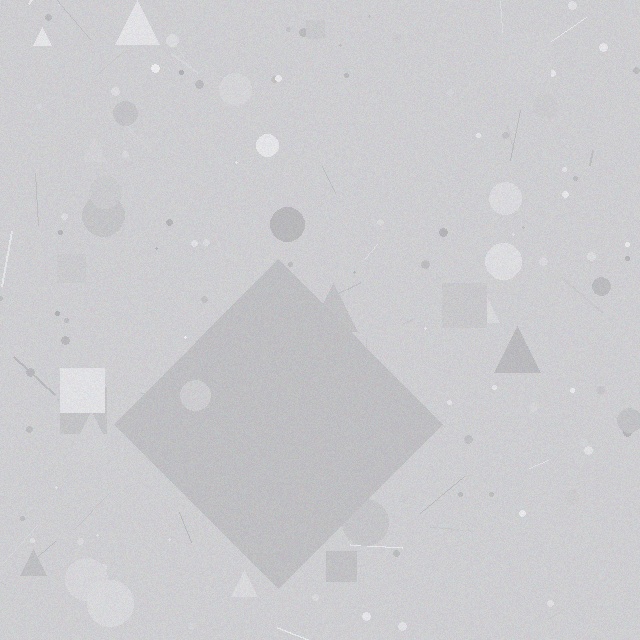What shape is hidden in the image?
A diamond is hidden in the image.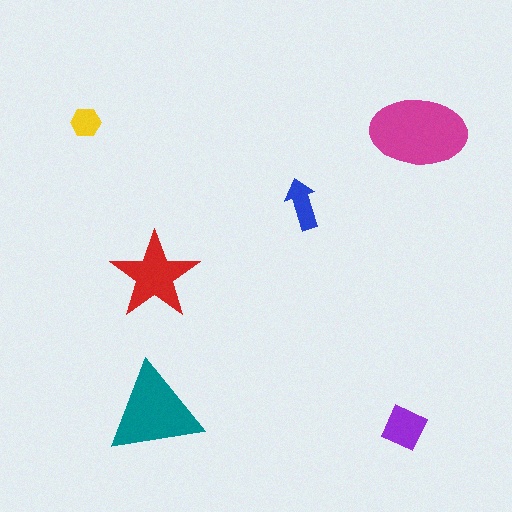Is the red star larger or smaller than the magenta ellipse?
Smaller.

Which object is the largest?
The magenta ellipse.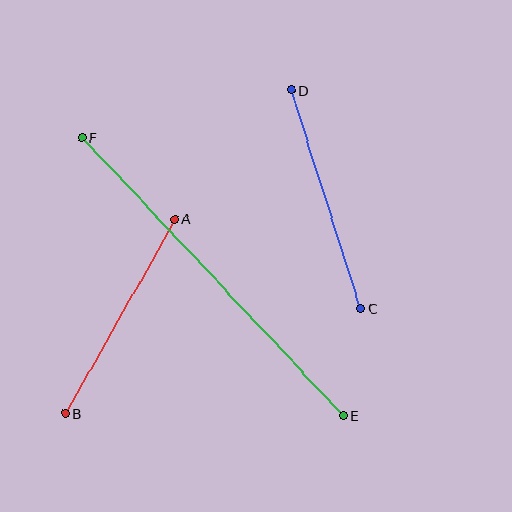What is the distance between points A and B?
The distance is approximately 223 pixels.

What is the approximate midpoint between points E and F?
The midpoint is at approximately (212, 277) pixels.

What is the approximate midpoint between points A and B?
The midpoint is at approximately (120, 316) pixels.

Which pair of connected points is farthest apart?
Points E and F are farthest apart.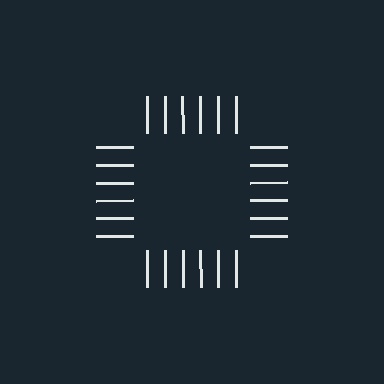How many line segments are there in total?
24 — 6 along each of the 4 edges.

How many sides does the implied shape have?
4 sides — the line-ends trace a square.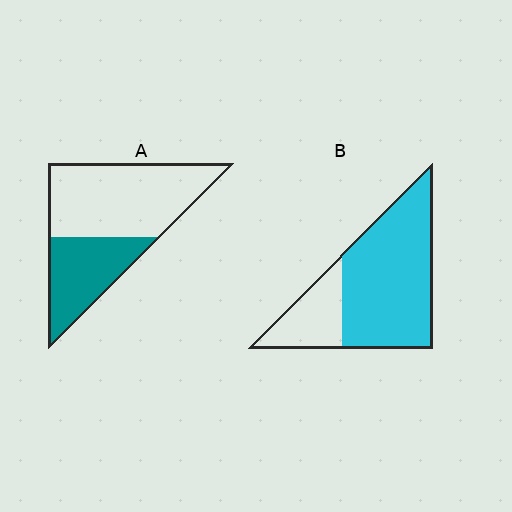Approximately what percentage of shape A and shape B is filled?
A is approximately 35% and B is approximately 75%.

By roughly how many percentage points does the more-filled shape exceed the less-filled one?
By roughly 40 percentage points (B over A).